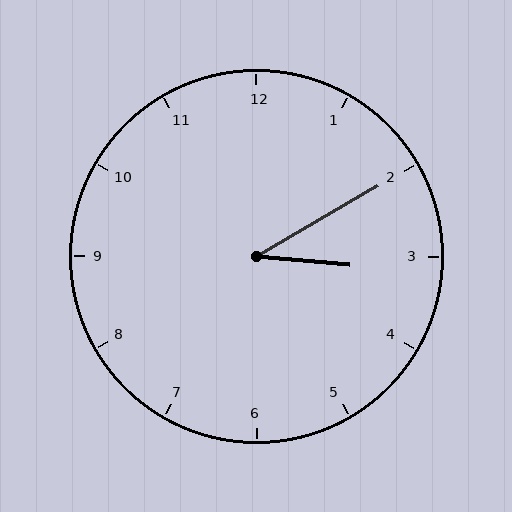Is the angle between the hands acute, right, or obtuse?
It is acute.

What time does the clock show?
3:10.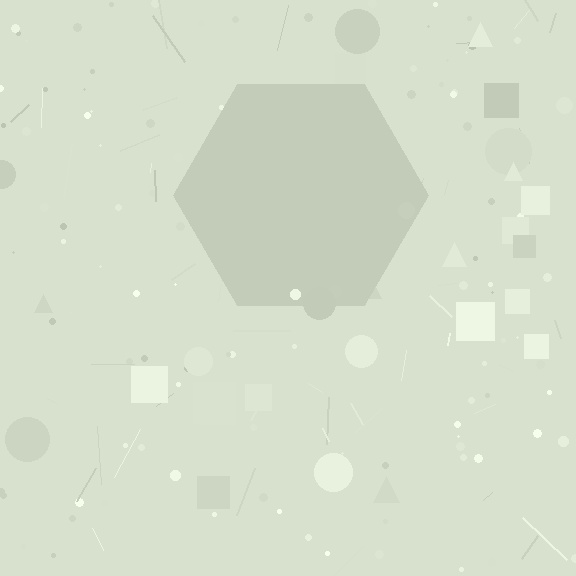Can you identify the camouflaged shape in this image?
The camouflaged shape is a hexagon.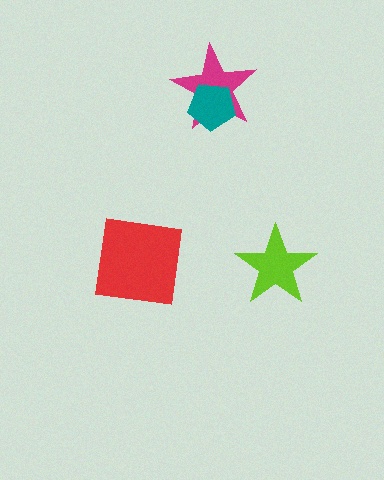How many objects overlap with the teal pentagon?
1 object overlaps with the teal pentagon.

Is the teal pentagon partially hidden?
No, no other shape covers it.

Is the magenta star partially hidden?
Yes, it is partially covered by another shape.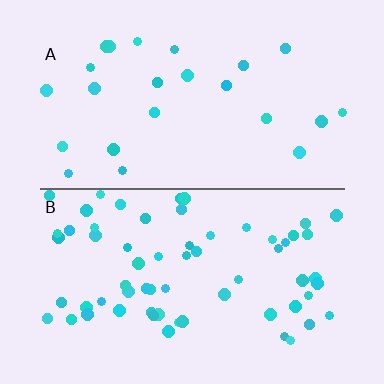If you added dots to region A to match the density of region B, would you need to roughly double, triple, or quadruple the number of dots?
Approximately triple.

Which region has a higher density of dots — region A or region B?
B (the bottom).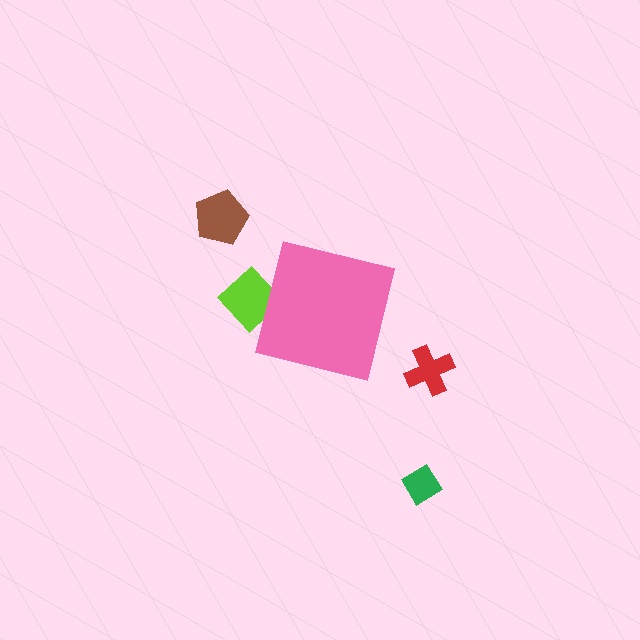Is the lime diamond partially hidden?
Yes, the lime diamond is partially hidden behind the pink square.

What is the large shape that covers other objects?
A pink square.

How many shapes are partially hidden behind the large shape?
1 shape is partially hidden.